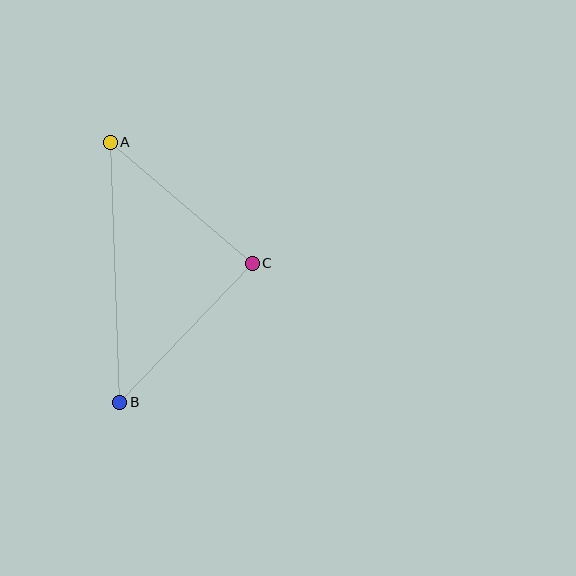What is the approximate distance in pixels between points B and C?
The distance between B and C is approximately 192 pixels.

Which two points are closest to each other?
Points A and C are closest to each other.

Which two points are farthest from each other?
Points A and B are farthest from each other.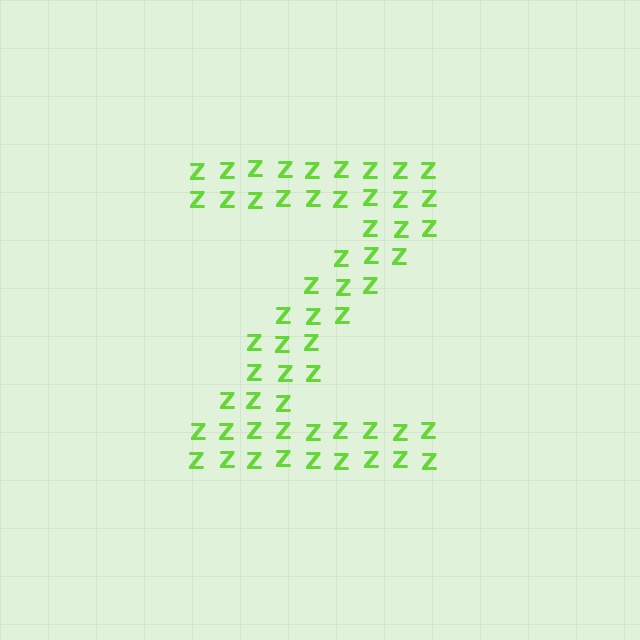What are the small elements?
The small elements are letter Z's.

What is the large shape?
The large shape is the letter Z.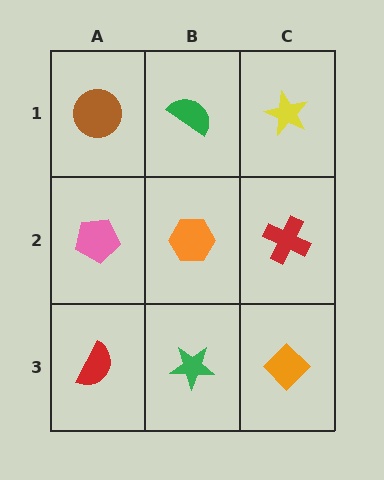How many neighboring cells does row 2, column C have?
3.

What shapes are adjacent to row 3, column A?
A pink pentagon (row 2, column A), a green star (row 3, column B).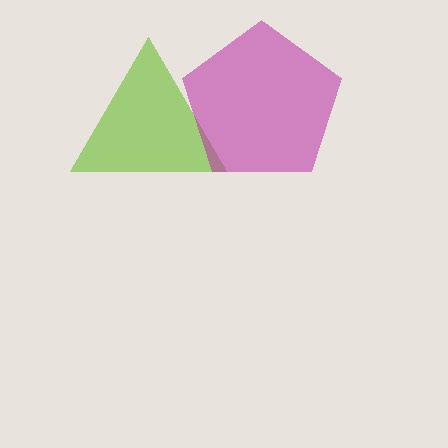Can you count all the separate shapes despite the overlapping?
Yes, there are 2 separate shapes.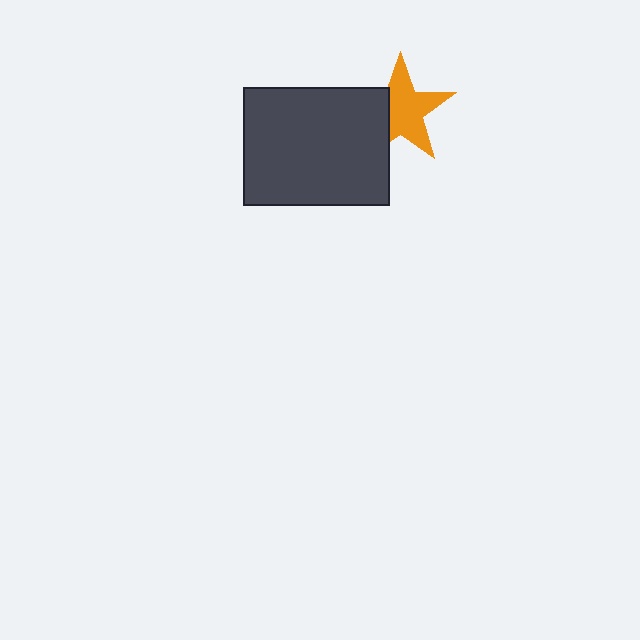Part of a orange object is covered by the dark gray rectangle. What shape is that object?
It is a star.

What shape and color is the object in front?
The object in front is a dark gray rectangle.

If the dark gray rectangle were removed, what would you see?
You would see the complete orange star.